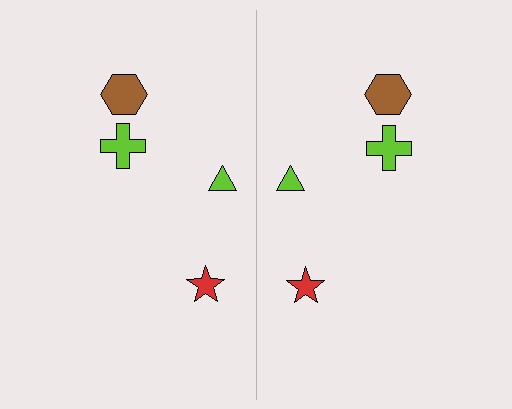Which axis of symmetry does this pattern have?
The pattern has a vertical axis of symmetry running through the center of the image.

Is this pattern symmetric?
Yes, this pattern has bilateral (reflection) symmetry.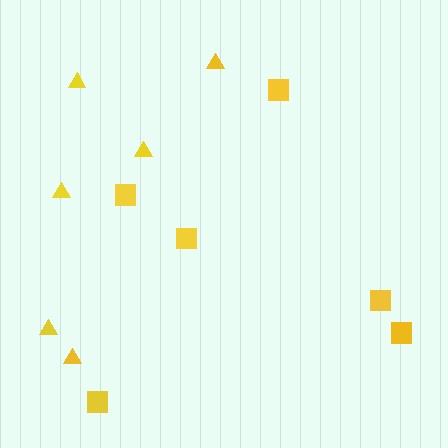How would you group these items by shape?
There are 2 groups: one group of triangles (6) and one group of squares (6).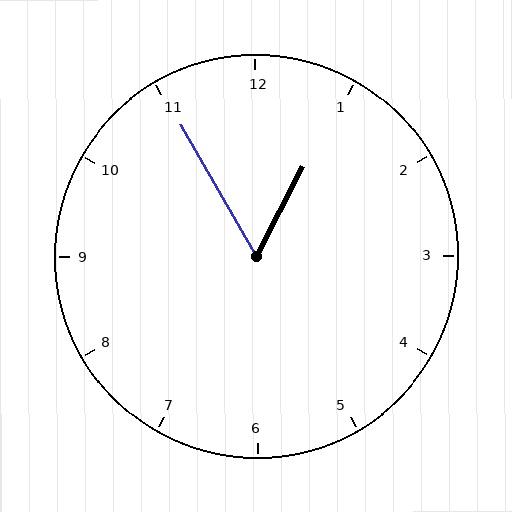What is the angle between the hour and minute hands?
Approximately 58 degrees.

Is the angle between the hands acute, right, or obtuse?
It is acute.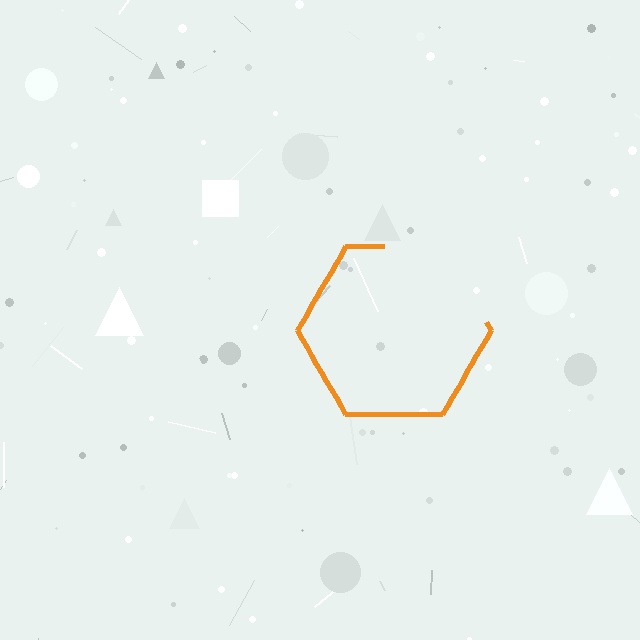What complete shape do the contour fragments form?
The contour fragments form a hexagon.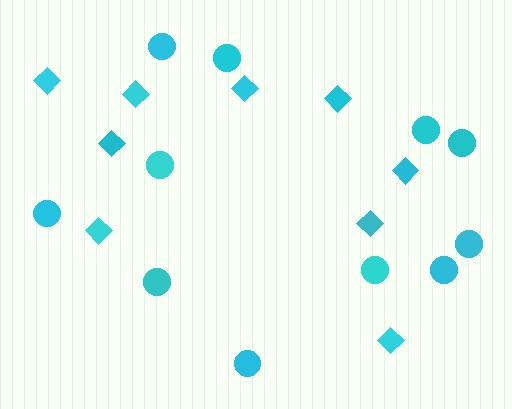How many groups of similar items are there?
There are 2 groups: one group of diamonds (9) and one group of circles (11).